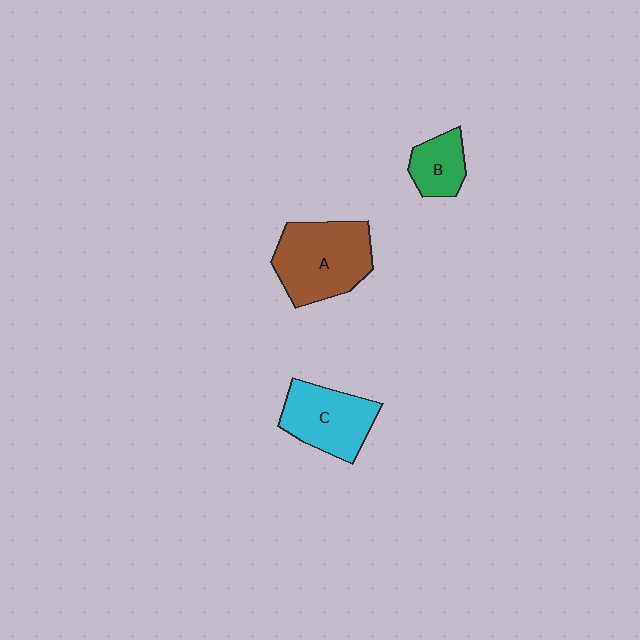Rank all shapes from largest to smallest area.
From largest to smallest: A (brown), C (cyan), B (green).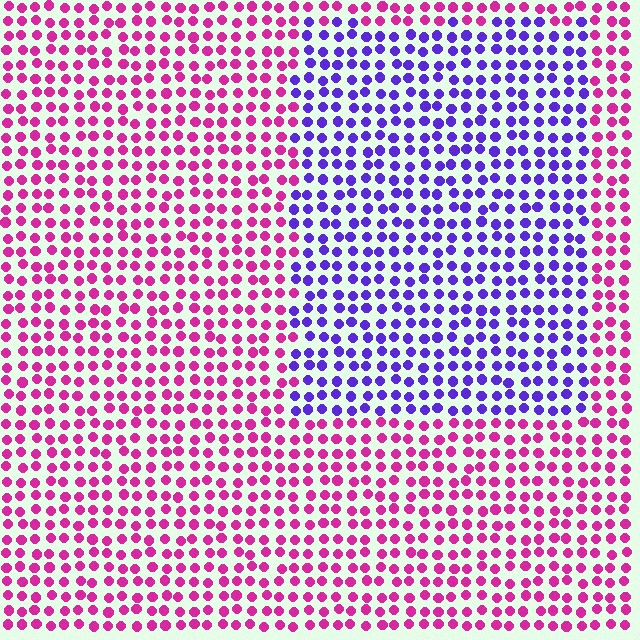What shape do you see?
I see a rectangle.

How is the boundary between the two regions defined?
The boundary is defined purely by a slight shift in hue (about 61 degrees). Spacing, size, and orientation are identical on both sides.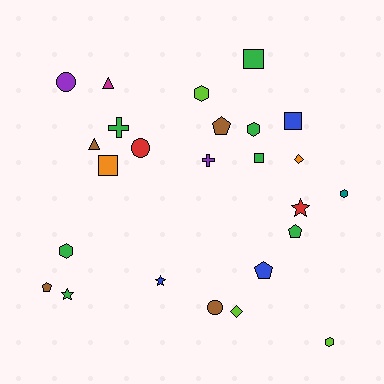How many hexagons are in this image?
There are 5 hexagons.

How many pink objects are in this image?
There are no pink objects.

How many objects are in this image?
There are 25 objects.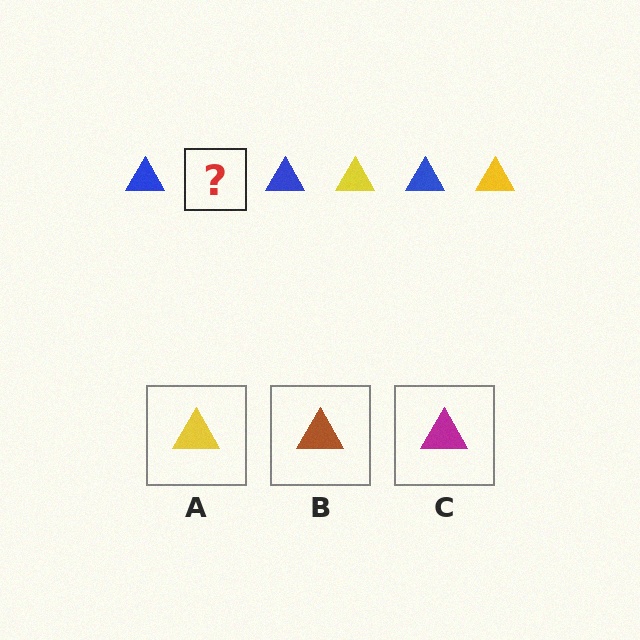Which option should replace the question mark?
Option A.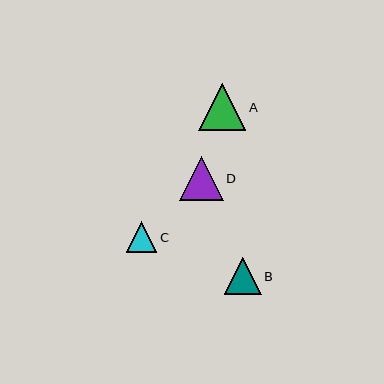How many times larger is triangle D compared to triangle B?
Triangle D is approximately 1.2 times the size of triangle B.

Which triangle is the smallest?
Triangle C is the smallest with a size of approximately 30 pixels.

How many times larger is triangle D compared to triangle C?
Triangle D is approximately 1.4 times the size of triangle C.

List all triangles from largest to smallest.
From largest to smallest: A, D, B, C.